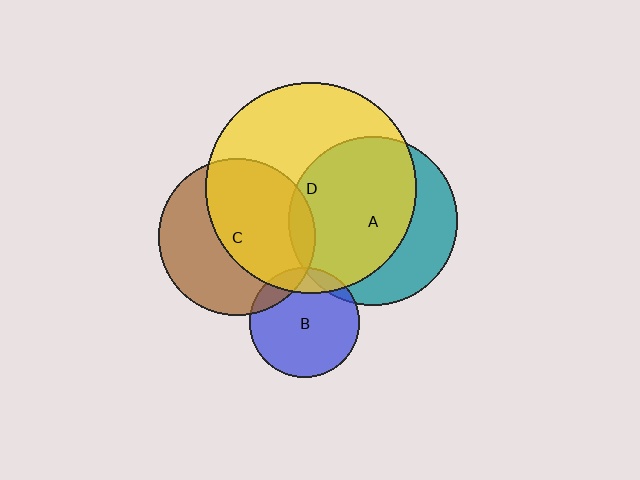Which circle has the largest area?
Circle D (yellow).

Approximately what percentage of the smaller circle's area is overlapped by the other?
Approximately 55%.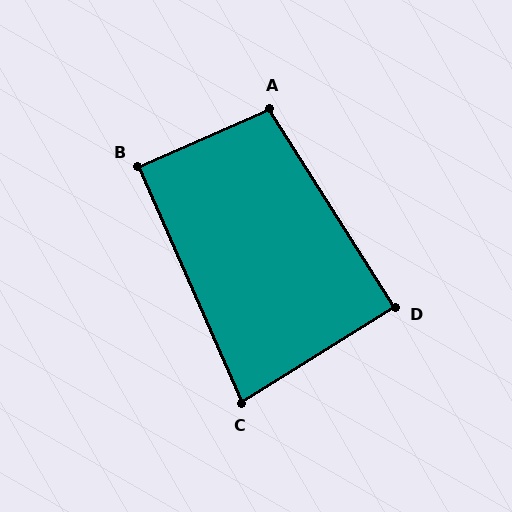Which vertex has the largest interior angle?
A, at approximately 99 degrees.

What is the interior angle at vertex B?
Approximately 90 degrees (approximately right).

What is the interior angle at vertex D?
Approximately 90 degrees (approximately right).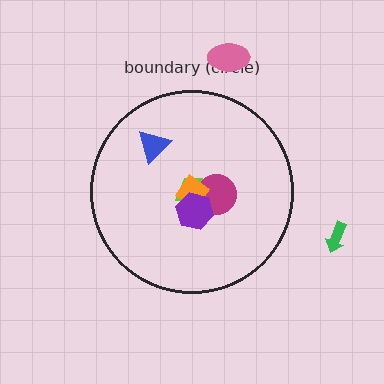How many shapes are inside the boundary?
5 inside, 2 outside.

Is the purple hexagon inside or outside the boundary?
Inside.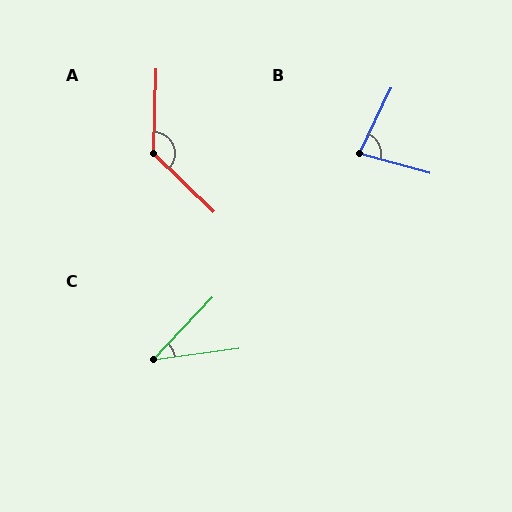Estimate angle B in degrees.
Approximately 80 degrees.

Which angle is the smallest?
C, at approximately 39 degrees.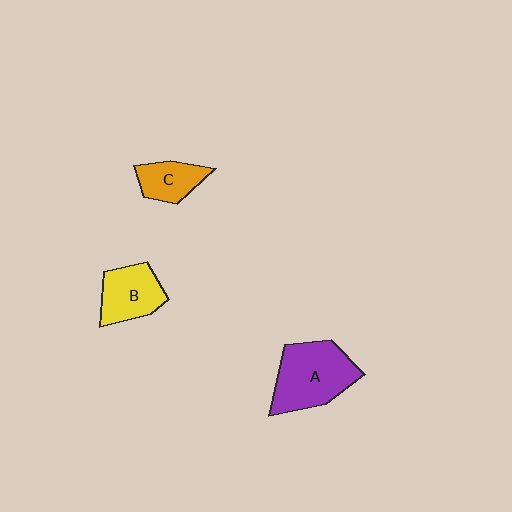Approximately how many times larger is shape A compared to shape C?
Approximately 2.0 times.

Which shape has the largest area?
Shape A (purple).